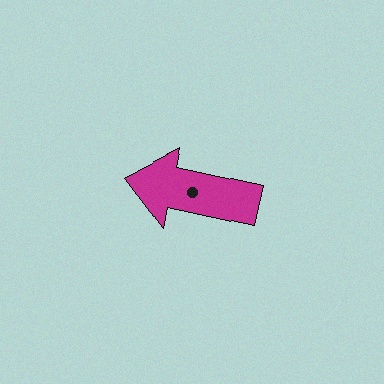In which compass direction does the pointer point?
West.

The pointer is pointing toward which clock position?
Roughly 9 o'clock.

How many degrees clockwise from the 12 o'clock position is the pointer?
Approximately 282 degrees.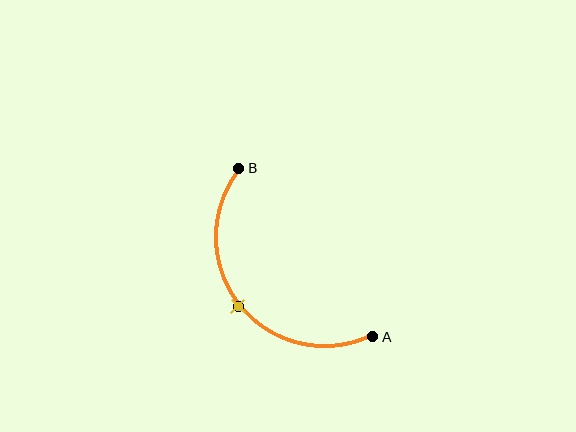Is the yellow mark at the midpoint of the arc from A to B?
Yes. The yellow mark lies on the arc at equal arc-length from both A and B — it is the arc midpoint.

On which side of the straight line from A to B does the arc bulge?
The arc bulges below and to the left of the straight line connecting A and B.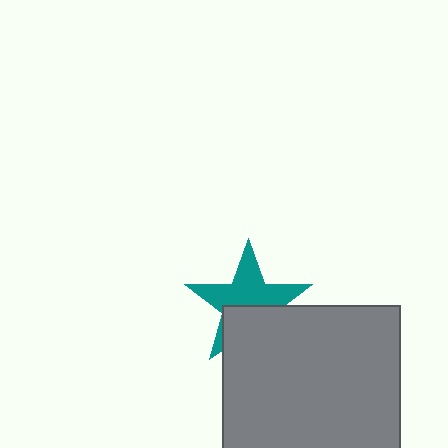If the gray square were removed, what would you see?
You would see the complete teal star.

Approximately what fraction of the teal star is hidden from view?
Roughly 40% of the teal star is hidden behind the gray square.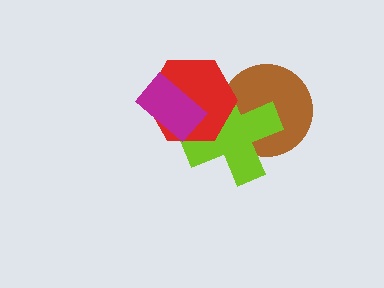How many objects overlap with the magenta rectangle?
2 objects overlap with the magenta rectangle.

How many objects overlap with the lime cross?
3 objects overlap with the lime cross.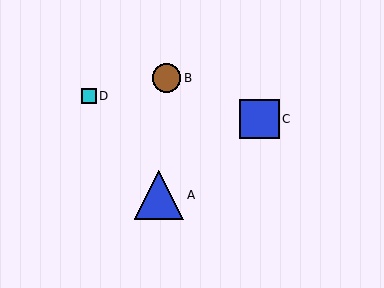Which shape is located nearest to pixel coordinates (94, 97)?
The cyan square (labeled D) at (89, 96) is nearest to that location.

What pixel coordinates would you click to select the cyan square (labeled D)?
Click at (89, 96) to select the cyan square D.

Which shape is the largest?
The blue triangle (labeled A) is the largest.